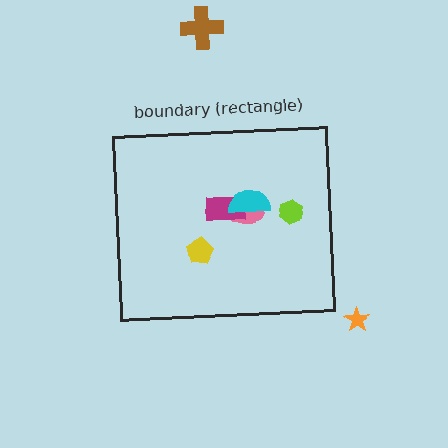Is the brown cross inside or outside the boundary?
Outside.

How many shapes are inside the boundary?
5 inside, 2 outside.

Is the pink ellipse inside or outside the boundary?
Inside.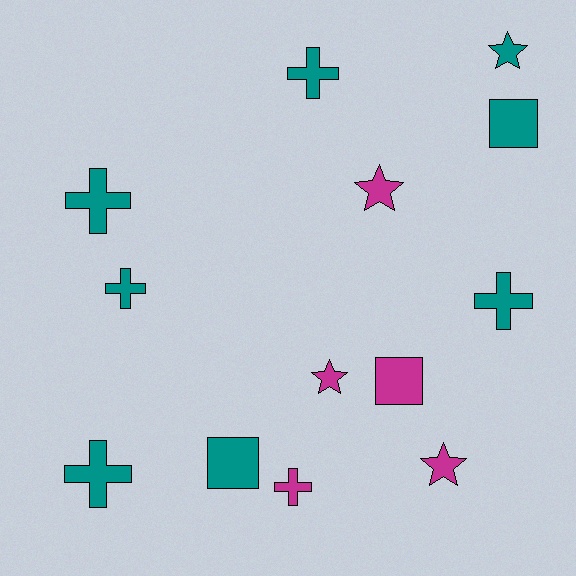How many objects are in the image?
There are 13 objects.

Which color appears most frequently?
Teal, with 8 objects.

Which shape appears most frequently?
Cross, with 6 objects.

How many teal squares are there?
There are 2 teal squares.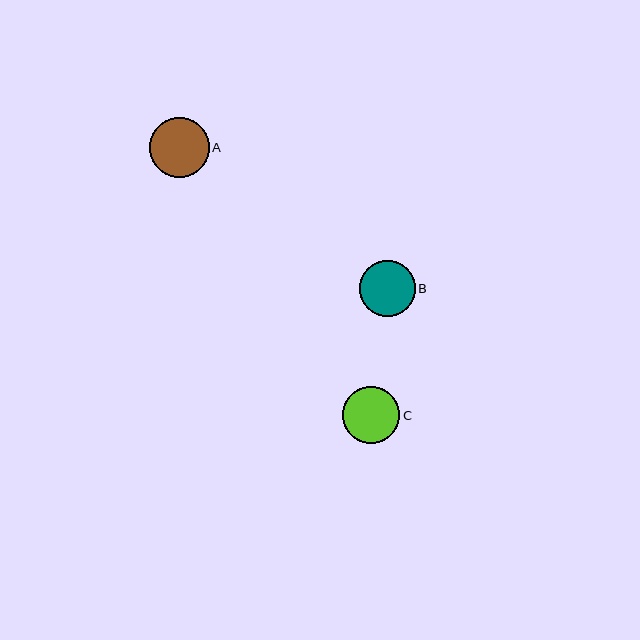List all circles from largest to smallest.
From largest to smallest: A, C, B.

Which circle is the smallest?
Circle B is the smallest with a size of approximately 56 pixels.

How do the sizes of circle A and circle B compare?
Circle A and circle B are approximately the same size.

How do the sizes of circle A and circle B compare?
Circle A and circle B are approximately the same size.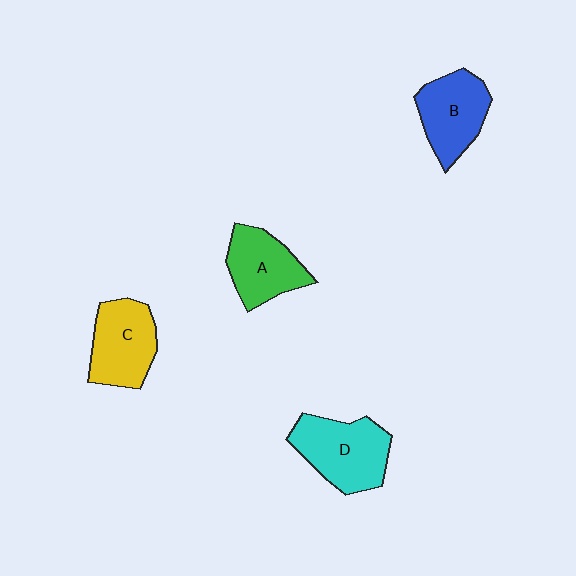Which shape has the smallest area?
Shape A (green).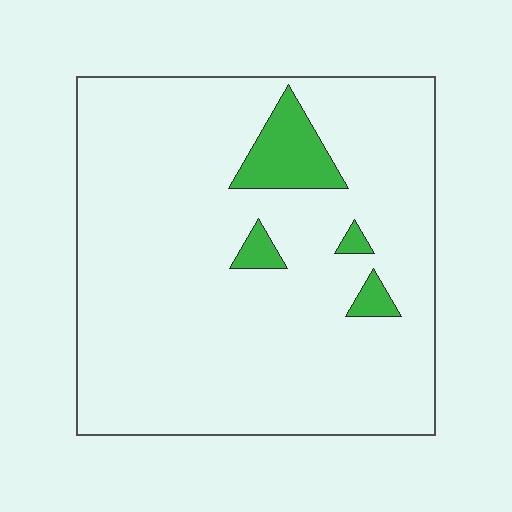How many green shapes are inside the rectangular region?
4.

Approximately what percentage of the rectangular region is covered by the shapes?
Approximately 10%.